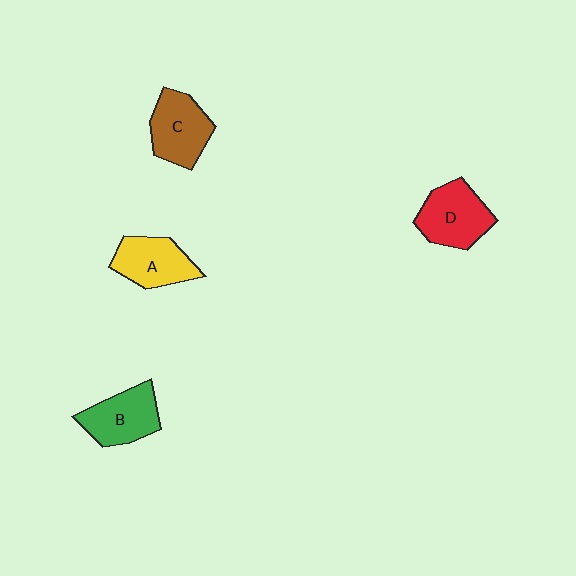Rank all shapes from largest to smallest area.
From largest to smallest: D (red), C (brown), B (green), A (yellow).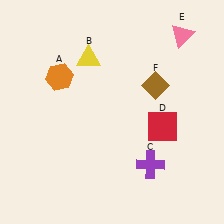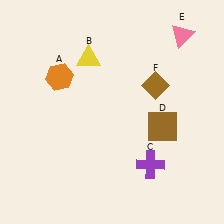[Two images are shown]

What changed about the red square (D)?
In Image 1, D is red. In Image 2, it changed to brown.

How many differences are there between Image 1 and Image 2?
There is 1 difference between the two images.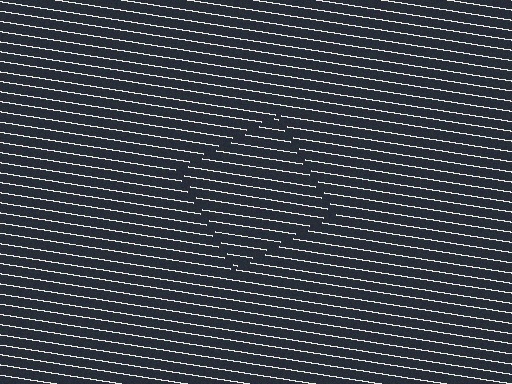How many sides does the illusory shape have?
4 sides — the line-ends trace a square.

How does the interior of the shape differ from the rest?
The interior of the shape contains the same grating, shifted by half a period — the contour is defined by the phase discontinuity where line-ends from the inner and outer gratings abut.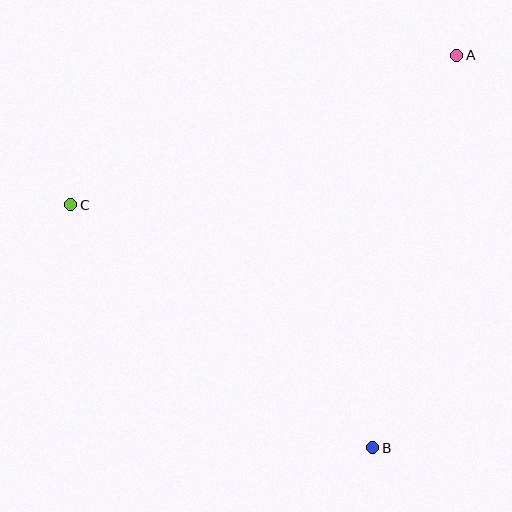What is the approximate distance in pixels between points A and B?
The distance between A and B is approximately 401 pixels.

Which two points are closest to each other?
Points B and C are closest to each other.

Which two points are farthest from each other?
Points A and C are farthest from each other.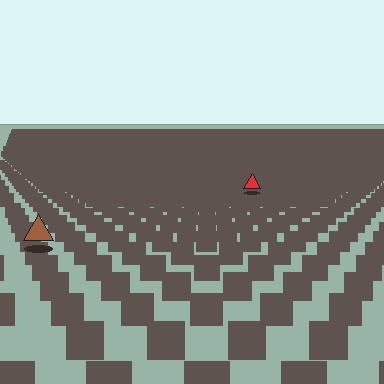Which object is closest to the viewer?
The brown triangle is closest. The texture marks near it are larger and more spread out.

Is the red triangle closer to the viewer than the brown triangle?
No. The brown triangle is closer — you can tell from the texture gradient: the ground texture is coarser near it.